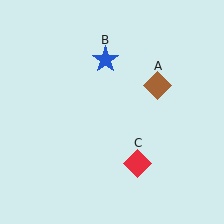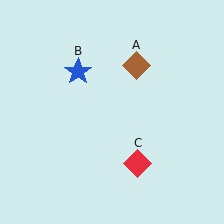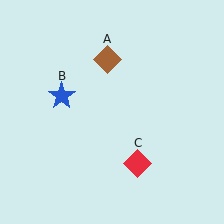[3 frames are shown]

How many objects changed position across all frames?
2 objects changed position: brown diamond (object A), blue star (object B).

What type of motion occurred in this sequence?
The brown diamond (object A), blue star (object B) rotated counterclockwise around the center of the scene.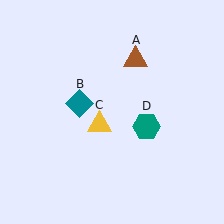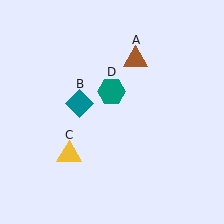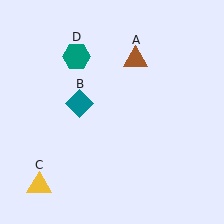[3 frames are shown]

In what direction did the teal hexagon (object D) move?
The teal hexagon (object D) moved up and to the left.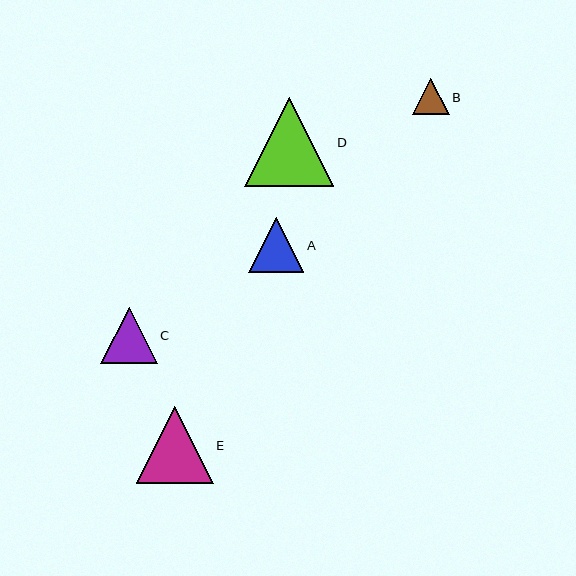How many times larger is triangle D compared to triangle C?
Triangle D is approximately 1.6 times the size of triangle C.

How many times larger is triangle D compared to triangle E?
Triangle D is approximately 1.2 times the size of triangle E.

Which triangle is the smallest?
Triangle B is the smallest with a size of approximately 37 pixels.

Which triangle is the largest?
Triangle D is the largest with a size of approximately 89 pixels.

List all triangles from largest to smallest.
From largest to smallest: D, E, C, A, B.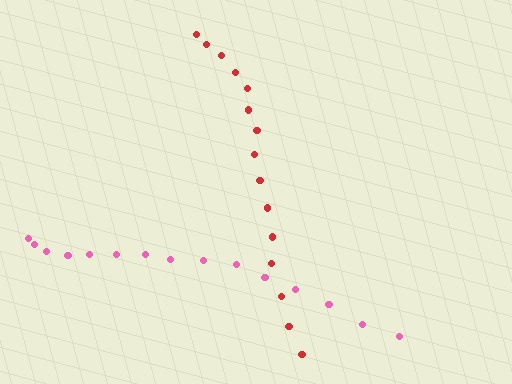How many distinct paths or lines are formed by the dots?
There are 2 distinct paths.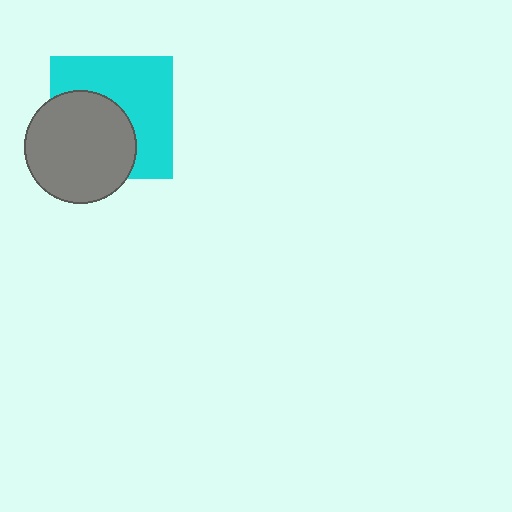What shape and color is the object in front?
The object in front is a gray circle.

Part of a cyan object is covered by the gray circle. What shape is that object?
It is a square.